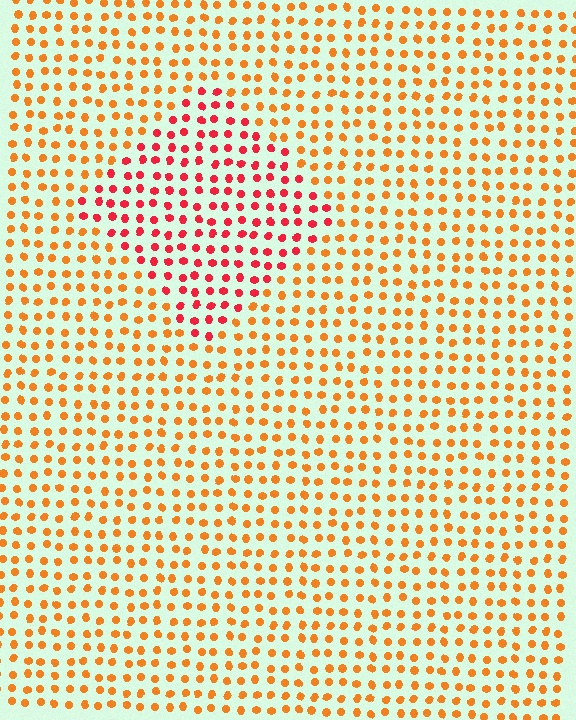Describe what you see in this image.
The image is filled with small orange elements in a uniform arrangement. A diamond-shaped region is visible where the elements are tinted to a slightly different hue, forming a subtle color boundary.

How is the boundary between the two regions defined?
The boundary is defined purely by a slight shift in hue (about 36 degrees). Spacing, size, and orientation are identical on both sides.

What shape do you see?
I see a diamond.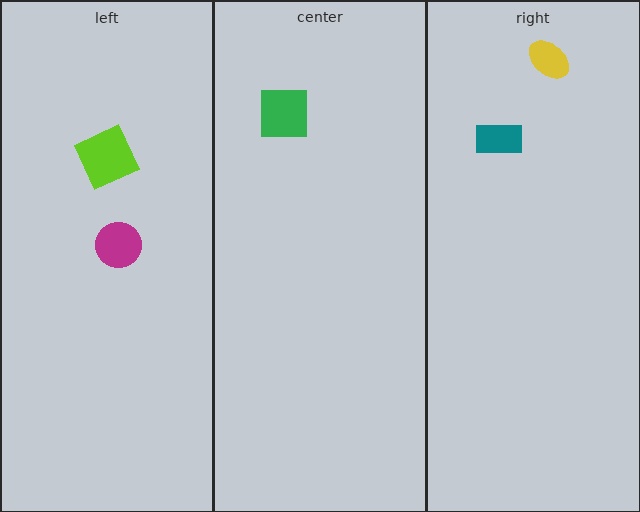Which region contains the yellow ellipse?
The right region.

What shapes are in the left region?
The lime diamond, the magenta circle.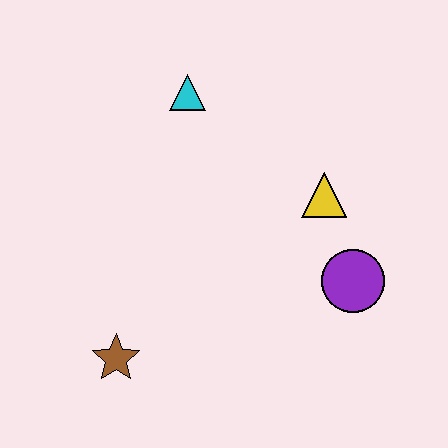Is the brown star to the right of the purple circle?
No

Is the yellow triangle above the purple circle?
Yes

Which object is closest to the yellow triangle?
The purple circle is closest to the yellow triangle.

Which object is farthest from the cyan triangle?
The brown star is farthest from the cyan triangle.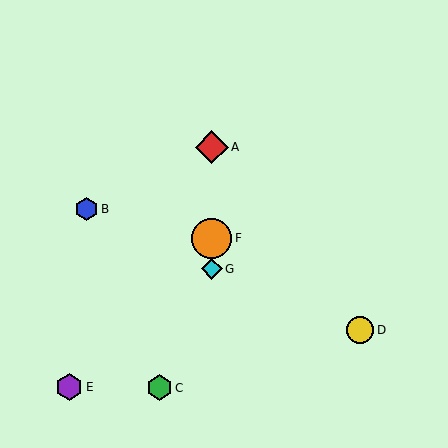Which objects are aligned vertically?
Objects A, F, G are aligned vertically.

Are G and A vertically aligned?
Yes, both are at x≈212.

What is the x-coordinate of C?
Object C is at x≈159.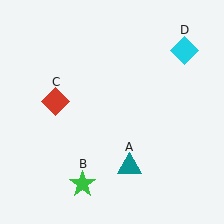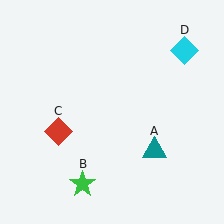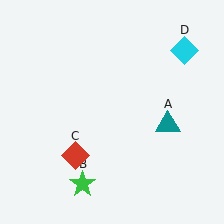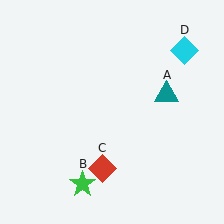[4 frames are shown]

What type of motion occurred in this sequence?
The teal triangle (object A), red diamond (object C) rotated counterclockwise around the center of the scene.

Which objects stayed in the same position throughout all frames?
Green star (object B) and cyan diamond (object D) remained stationary.